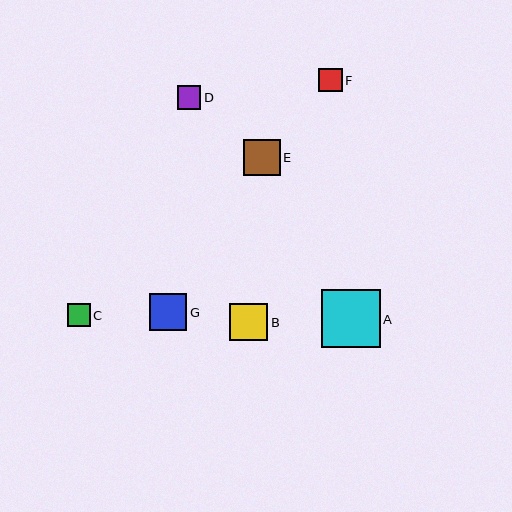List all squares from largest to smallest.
From largest to smallest: A, B, G, E, D, F, C.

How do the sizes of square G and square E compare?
Square G and square E are approximately the same size.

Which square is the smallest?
Square C is the smallest with a size of approximately 22 pixels.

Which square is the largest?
Square A is the largest with a size of approximately 59 pixels.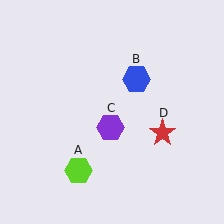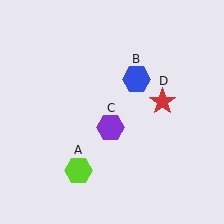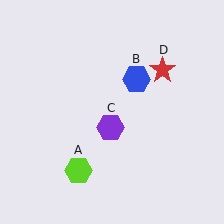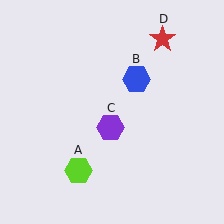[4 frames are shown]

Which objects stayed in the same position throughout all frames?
Lime hexagon (object A) and blue hexagon (object B) and purple hexagon (object C) remained stationary.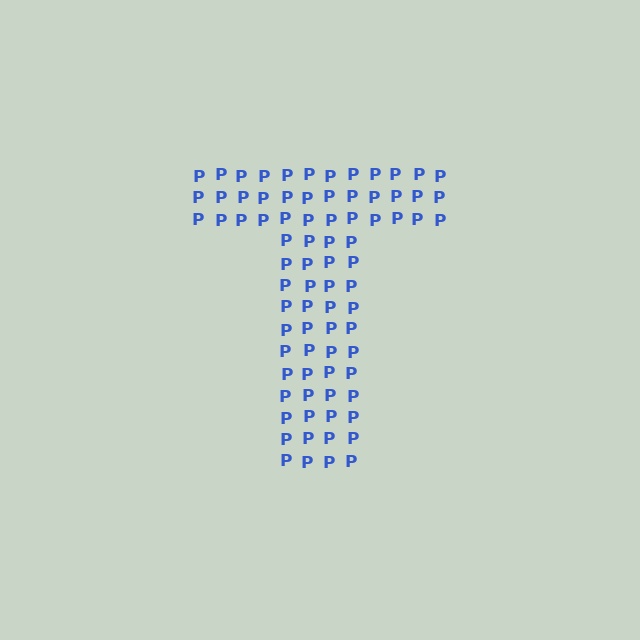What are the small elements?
The small elements are letter P's.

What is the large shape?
The large shape is the letter T.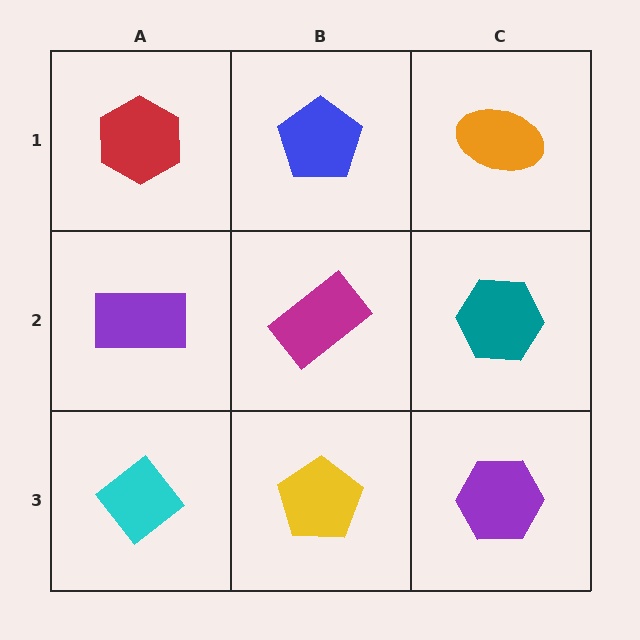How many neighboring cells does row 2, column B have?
4.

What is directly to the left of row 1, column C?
A blue pentagon.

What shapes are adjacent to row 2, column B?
A blue pentagon (row 1, column B), a yellow pentagon (row 3, column B), a purple rectangle (row 2, column A), a teal hexagon (row 2, column C).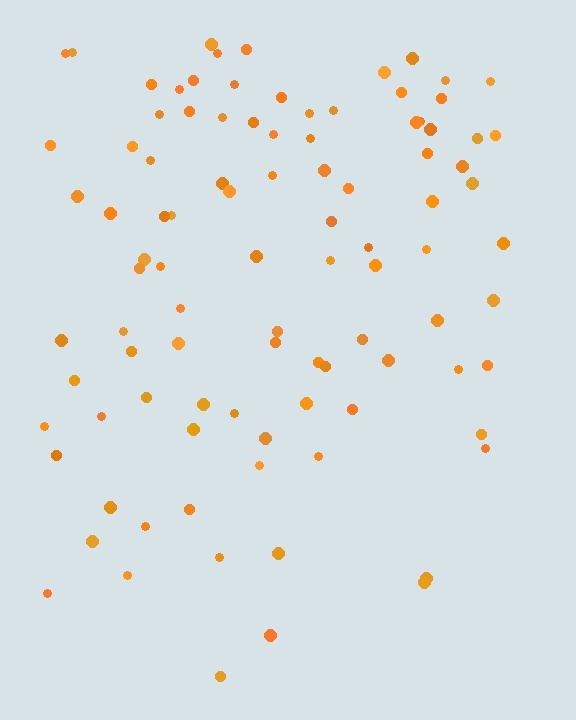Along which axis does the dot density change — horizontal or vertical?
Vertical.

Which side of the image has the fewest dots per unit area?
The bottom.